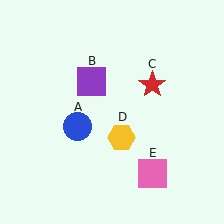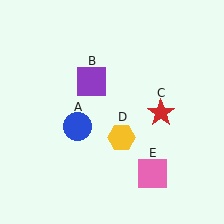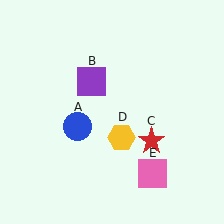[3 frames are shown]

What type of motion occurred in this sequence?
The red star (object C) rotated clockwise around the center of the scene.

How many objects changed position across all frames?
1 object changed position: red star (object C).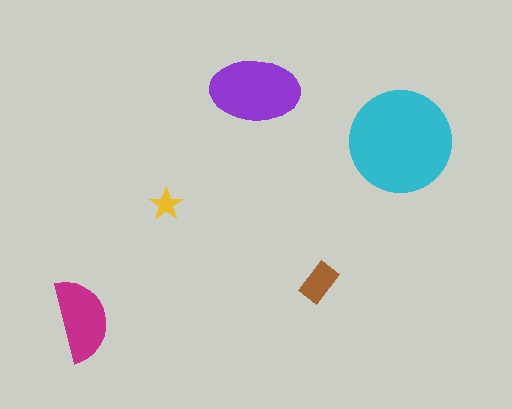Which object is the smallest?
The yellow star.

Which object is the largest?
The cyan circle.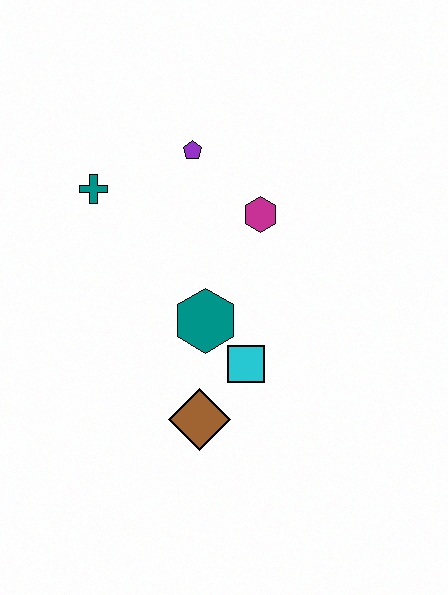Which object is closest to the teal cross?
The purple pentagon is closest to the teal cross.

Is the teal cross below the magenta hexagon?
No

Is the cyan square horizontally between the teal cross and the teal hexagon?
No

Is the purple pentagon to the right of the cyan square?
No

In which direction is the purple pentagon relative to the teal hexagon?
The purple pentagon is above the teal hexagon.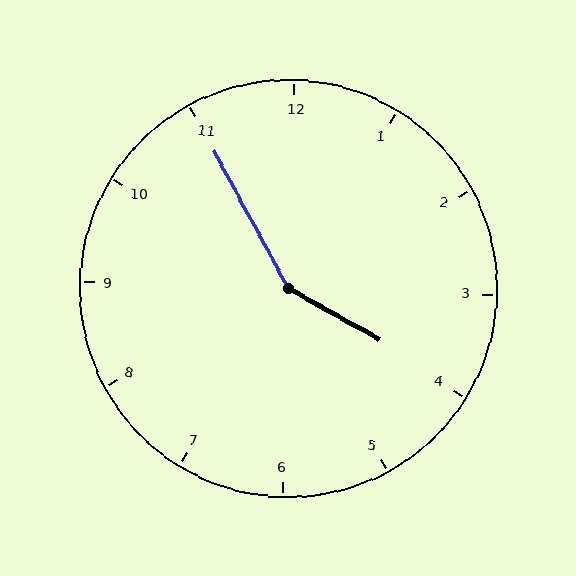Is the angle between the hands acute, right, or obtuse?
It is obtuse.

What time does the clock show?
3:55.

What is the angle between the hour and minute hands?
Approximately 148 degrees.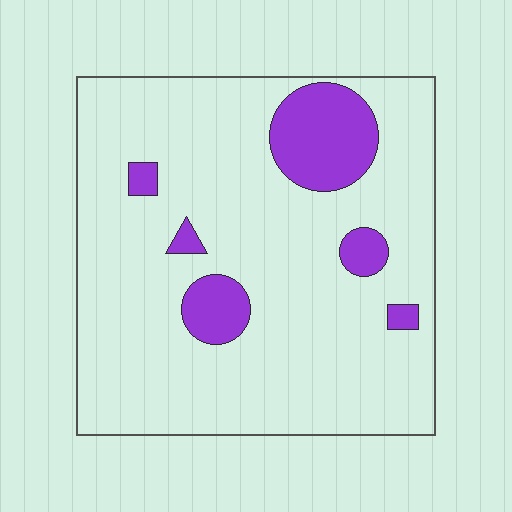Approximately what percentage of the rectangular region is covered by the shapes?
Approximately 15%.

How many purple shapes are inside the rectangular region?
6.